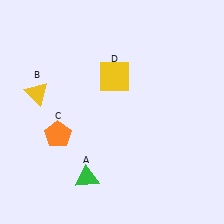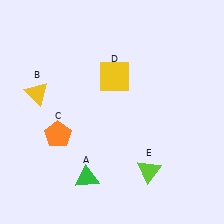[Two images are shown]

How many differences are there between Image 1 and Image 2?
There is 1 difference between the two images.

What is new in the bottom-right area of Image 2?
A lime triangle (E) was added in the bottom-right area of Image 2.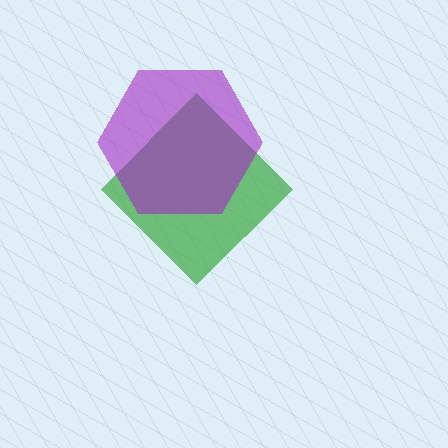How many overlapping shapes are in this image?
There are 2 overlapping shapes in the image.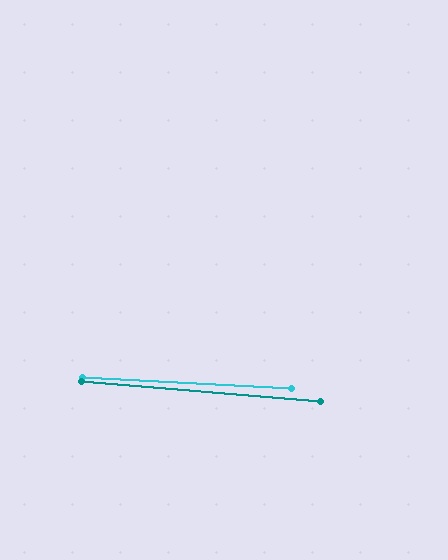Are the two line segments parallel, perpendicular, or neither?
Parallel — their directions differ by only 1.9°.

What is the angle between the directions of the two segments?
Approximately 2 degrees.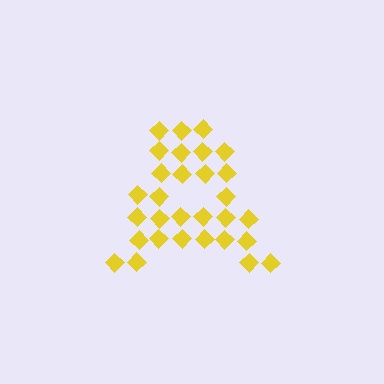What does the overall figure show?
The overall figure shows the letter A.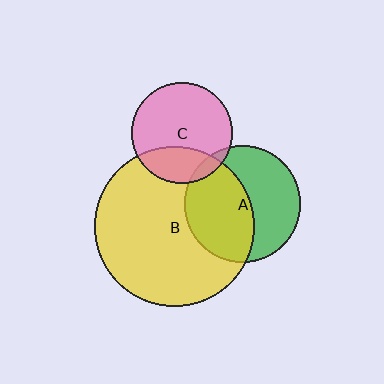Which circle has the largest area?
Circle B (yellow).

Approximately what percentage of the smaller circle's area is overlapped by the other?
Approximately 25%.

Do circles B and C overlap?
Yes.